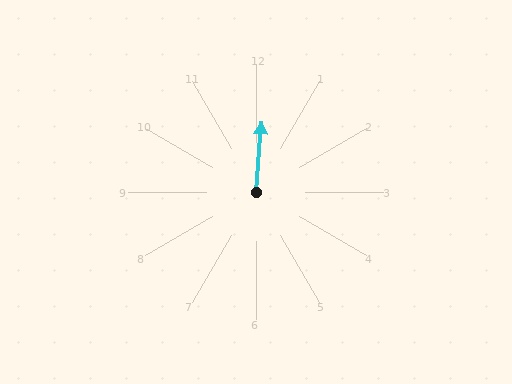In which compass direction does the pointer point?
North.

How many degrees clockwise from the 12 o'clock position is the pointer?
Approximately 5 degrees.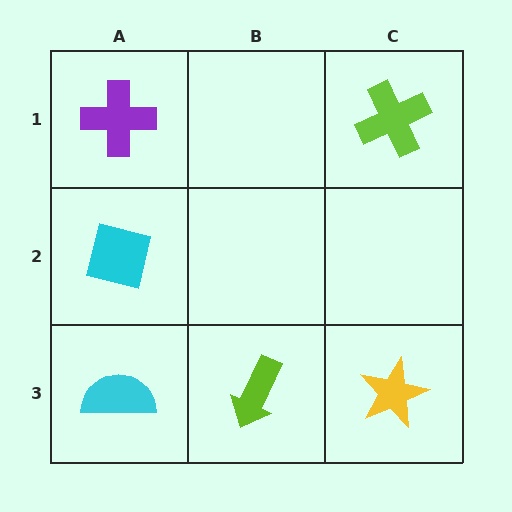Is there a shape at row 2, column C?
No, that cell is empty.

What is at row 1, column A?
A purple cross.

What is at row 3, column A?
A cyan semicircle.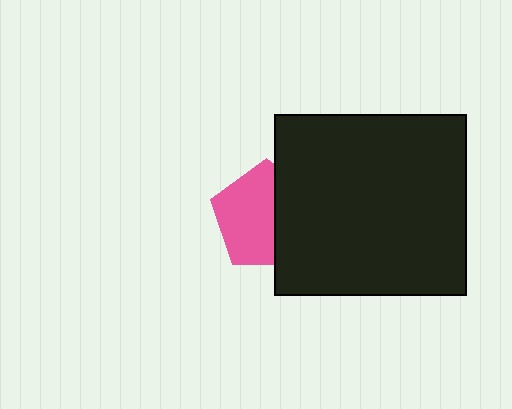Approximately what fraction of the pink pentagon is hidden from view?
Roughly 41% of the pink pentagon is hidden behind the black rectangle.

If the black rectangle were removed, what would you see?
You would see the complete pink pentagon.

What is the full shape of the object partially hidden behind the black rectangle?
The partially hidden object is a pink pentagon.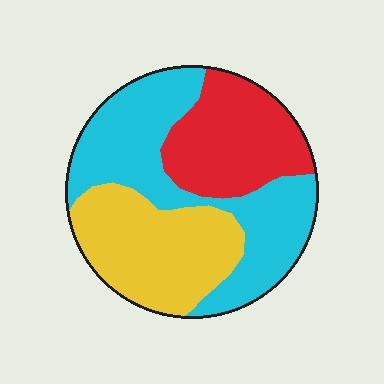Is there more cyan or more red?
Cyan.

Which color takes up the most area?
Cyan, at roughly 40%.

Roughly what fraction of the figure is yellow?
Yellow covers 31% of the figure.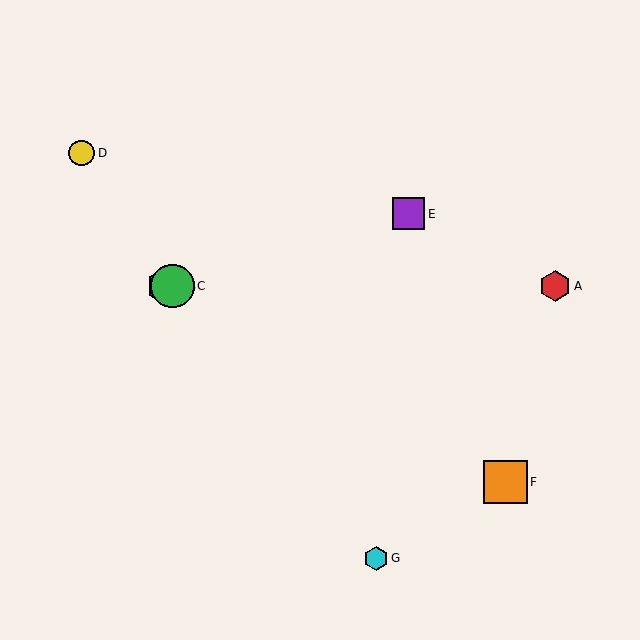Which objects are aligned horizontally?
Objects A, B, C are aligned horizontally.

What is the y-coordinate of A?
Object A is at y≈286.